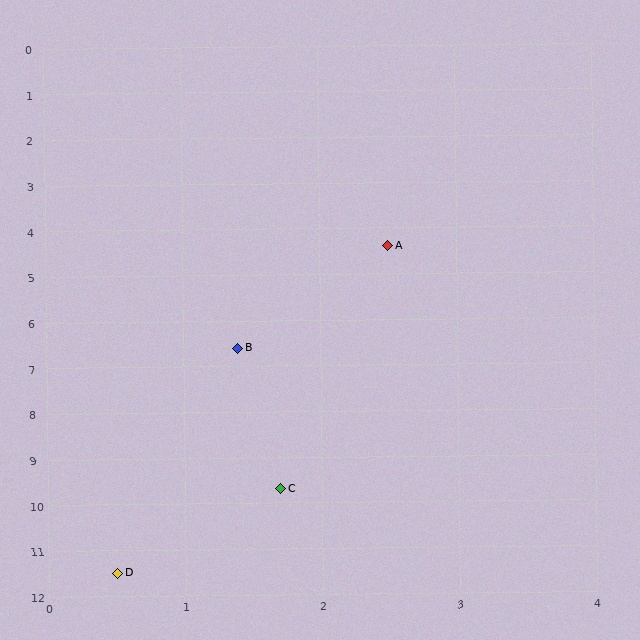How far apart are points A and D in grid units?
Points A and D are about 7.4 grid units apart.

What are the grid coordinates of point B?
Point B is at approximately (1.4, 6.6).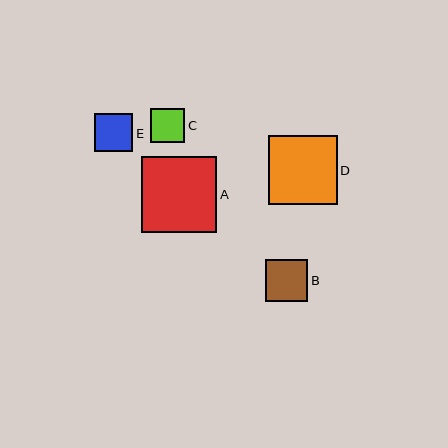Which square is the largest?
Square A is the largest with a size of approximately 75 pixels.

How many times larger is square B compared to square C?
Square B is approximately 1.3 times the size of square C.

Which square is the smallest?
Square C is the smallest with a size of approximately 34 pixels.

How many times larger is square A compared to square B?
Square A is approximately 1.8 times the size of square B.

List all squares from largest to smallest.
From largest to smallest: A, D, B, E, C.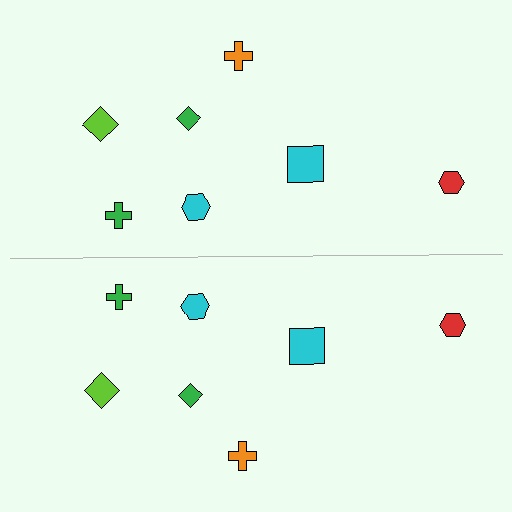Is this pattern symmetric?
Yes, this pattern has bilateral (reflection) symmetry.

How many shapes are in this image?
There are 14 shapes in this image.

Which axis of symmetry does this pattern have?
The pattern has a horizontal axis of symmetry running through the center of the image.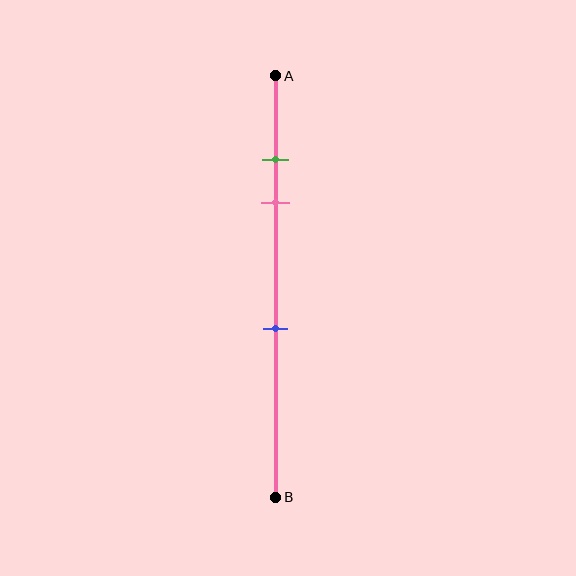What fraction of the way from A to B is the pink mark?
The pink mark is approximately 30% (0.3) of the way from A to B.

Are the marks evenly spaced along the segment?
No, the marks are not evenly spaced.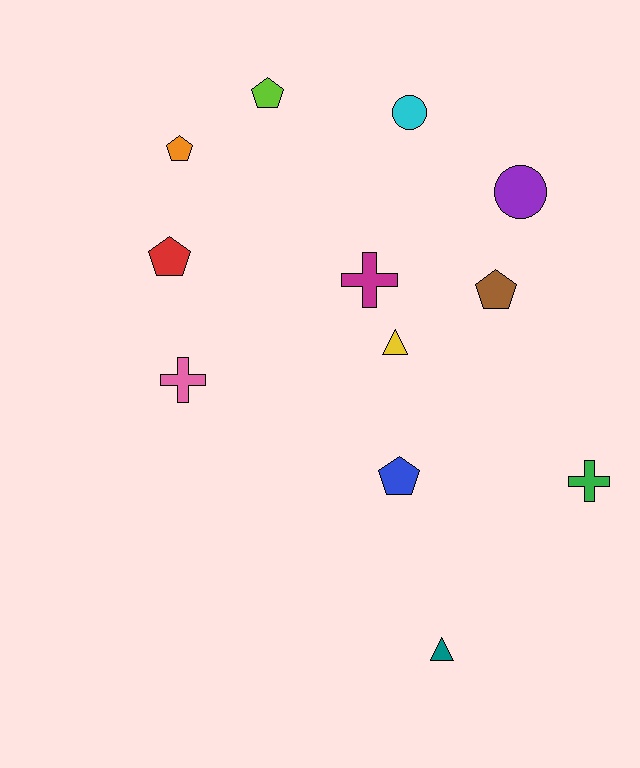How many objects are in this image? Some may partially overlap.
There are 12 objects.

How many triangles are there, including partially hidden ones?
There are 2 triangles.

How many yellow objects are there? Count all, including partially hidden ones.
There is 1 yellow object.